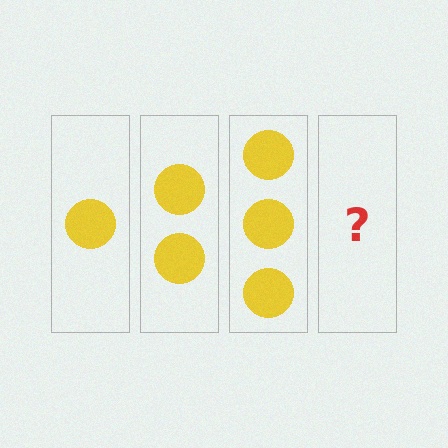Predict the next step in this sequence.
The next step is 4 circles.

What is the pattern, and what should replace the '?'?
The pattern is that each step adds one more circle. The '?' should be 4 circles.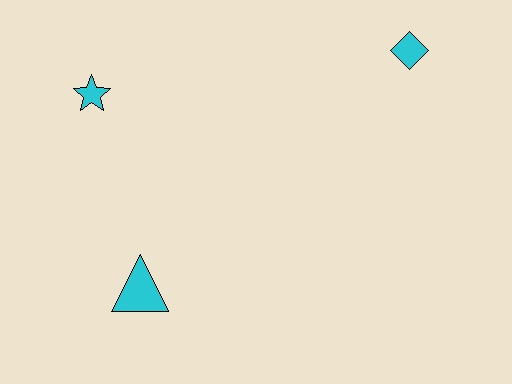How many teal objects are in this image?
There are no teal objects.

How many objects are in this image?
There are 3 objects.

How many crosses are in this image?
There are no crosses.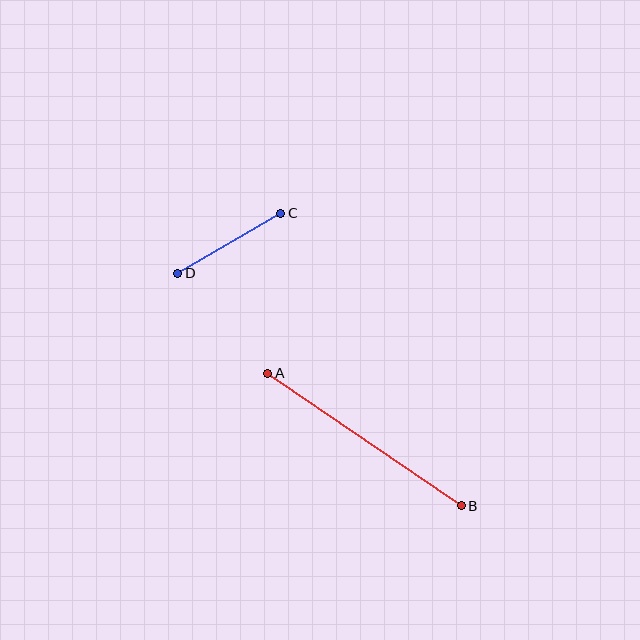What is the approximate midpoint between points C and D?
The midpoint is at approximately (229, 243) pixels.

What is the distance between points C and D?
The distance is approximately 119 pixels.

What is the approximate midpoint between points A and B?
The midpoint is at approximately (364, 439) pixels.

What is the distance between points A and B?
The distance is approximately 234 pixels.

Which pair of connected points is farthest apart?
Points A and B are farthest apart.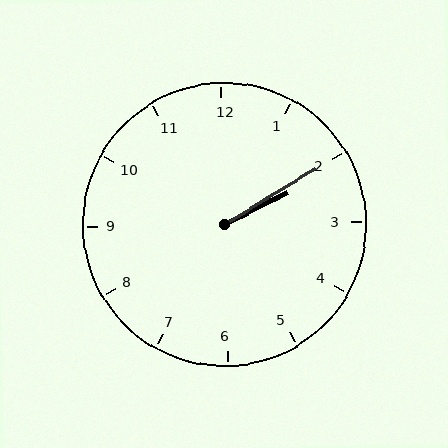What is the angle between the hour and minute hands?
Approximately 5 degrees.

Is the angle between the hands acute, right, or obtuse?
It is acute.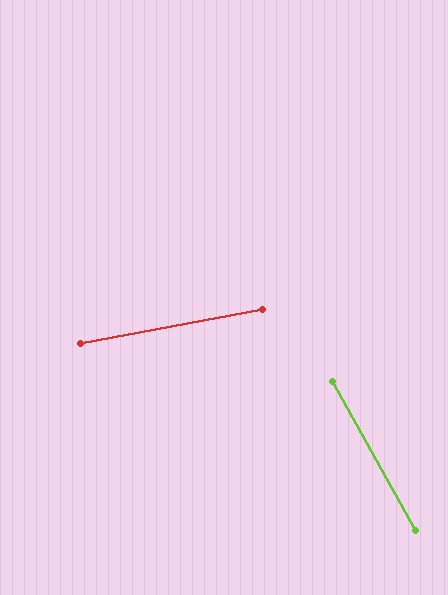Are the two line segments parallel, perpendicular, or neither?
Neither parallel nor perpendicular — they differ by about 71°.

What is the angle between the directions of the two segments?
Approximately 71 degrees.